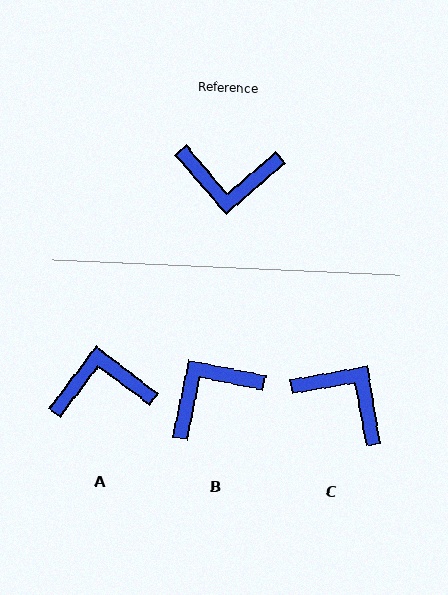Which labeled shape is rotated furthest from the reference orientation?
A, about 168 degrees away.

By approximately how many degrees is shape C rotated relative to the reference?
Approximately 149 degrees counter-clockwise.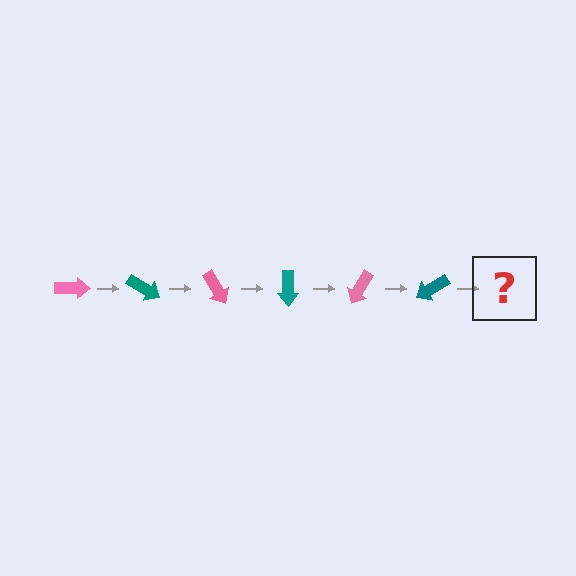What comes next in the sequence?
The next element should be a pink arrow, rotated 180 degrees from the start.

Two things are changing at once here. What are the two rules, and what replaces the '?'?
The two rules are that it rotates 30 degrees each step and the color cycles through pink and teal. The '?' should be a pink arrow, rotated 180 degrees from the start.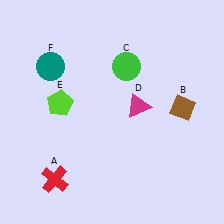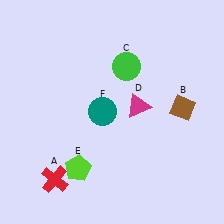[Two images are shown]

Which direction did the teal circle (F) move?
The teal circle (F) moved right.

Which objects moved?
The objects that moved are: the lime pentagon (E), the teal circle (F).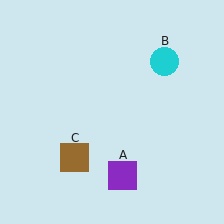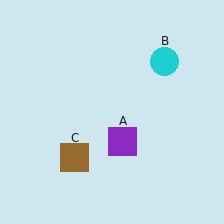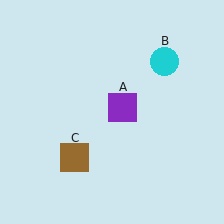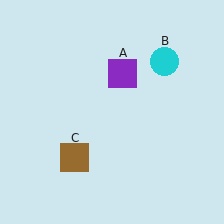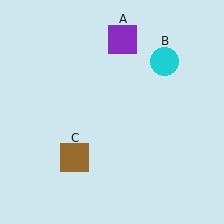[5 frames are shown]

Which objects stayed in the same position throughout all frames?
Cyan circle (object B) and brown square (object C) remained stationary.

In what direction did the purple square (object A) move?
The purple square (object A) moved up.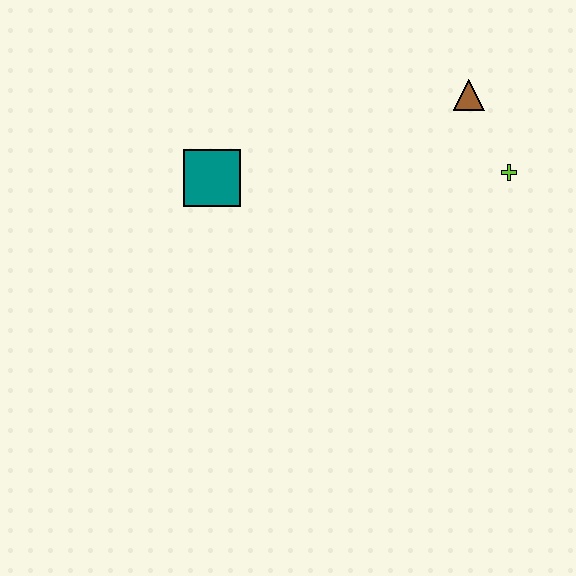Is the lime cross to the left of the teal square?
No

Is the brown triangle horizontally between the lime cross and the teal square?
Yes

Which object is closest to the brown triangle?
The lime cross is closest to the brown triangle.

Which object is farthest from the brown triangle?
The teal square is farthest from the brown triangle.